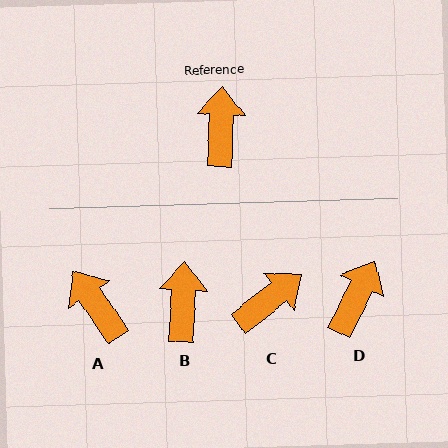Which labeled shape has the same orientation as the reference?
B.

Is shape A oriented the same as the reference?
No, it is off by about 36 degrees.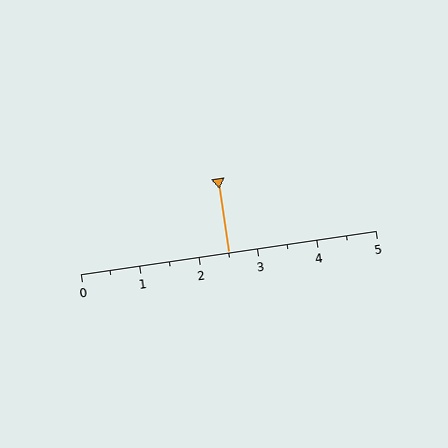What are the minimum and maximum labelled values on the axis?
The axis runs from 0 to 5.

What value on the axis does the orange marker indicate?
The marker indicates approximately 2.5.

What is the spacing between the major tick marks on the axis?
The major ticks are spaced 1 apart.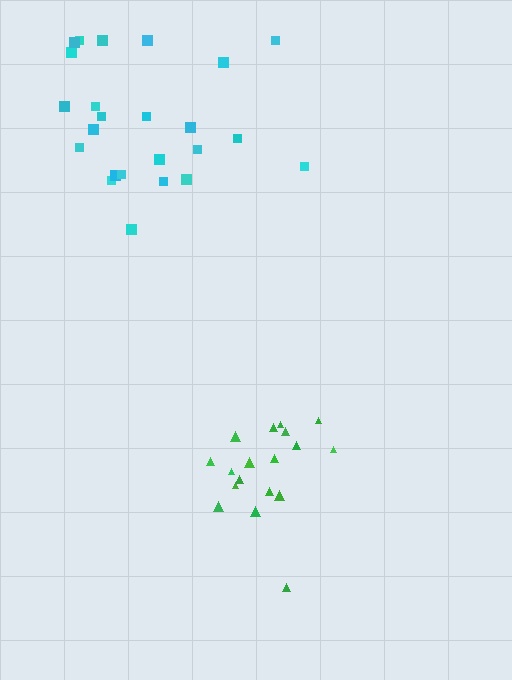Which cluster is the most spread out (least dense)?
Cyan.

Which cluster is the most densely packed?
Green.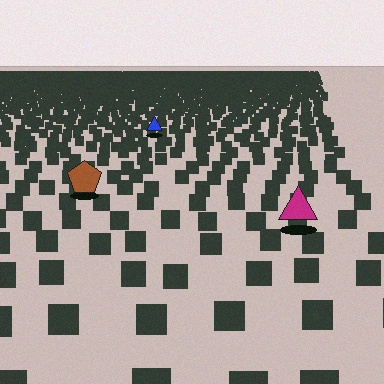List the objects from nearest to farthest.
From nearest to farthest: the magenta triangle, the brown pentagon, the blue triangle.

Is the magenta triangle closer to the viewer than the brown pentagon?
Yes. The magenta triangle is closer — you can tell from the texture gradient: the ground texture is coarser near it.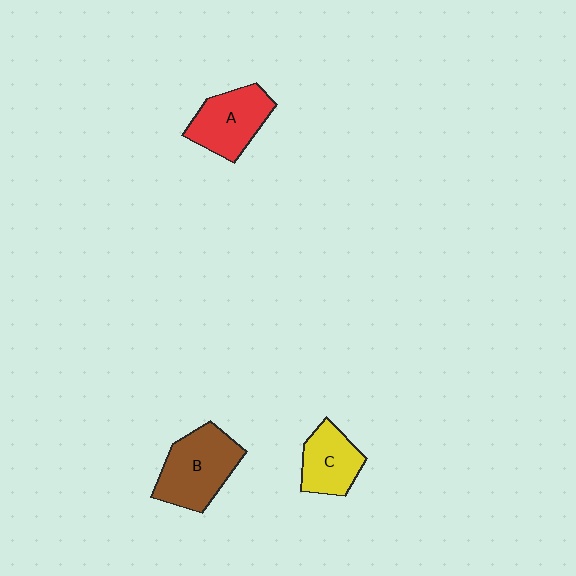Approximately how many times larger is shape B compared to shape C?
Approximately 1.4 times.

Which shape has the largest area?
Shape B (brown).